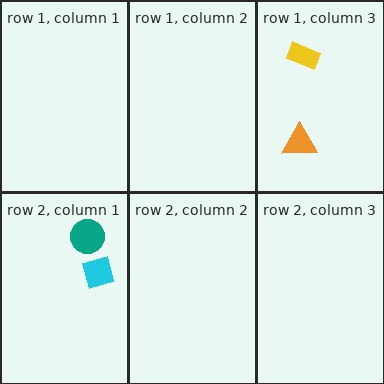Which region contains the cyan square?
The row 2, column 1 region.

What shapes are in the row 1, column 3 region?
The orange triangle, the yellow rectangle.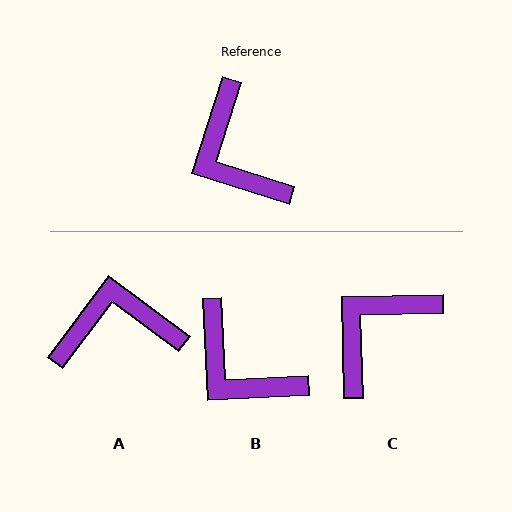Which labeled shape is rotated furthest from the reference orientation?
A, about 109 degrees away.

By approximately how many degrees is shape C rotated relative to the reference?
Approximately 71 degrees clockwise.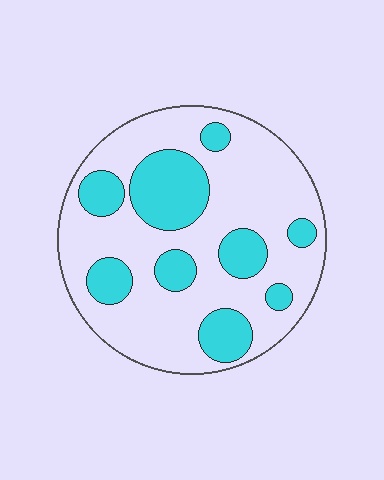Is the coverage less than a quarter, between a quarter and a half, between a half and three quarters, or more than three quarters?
Between a quarter and a half.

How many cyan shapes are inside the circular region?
9.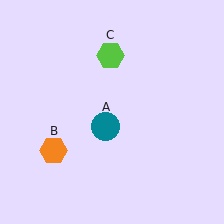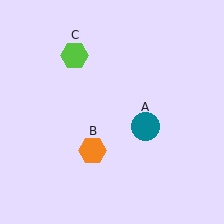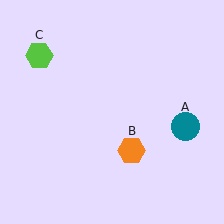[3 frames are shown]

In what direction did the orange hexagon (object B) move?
The orange hexagon (object B) moved right.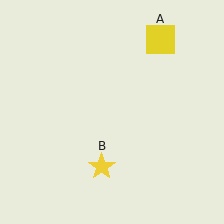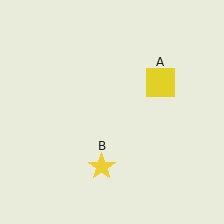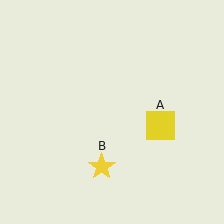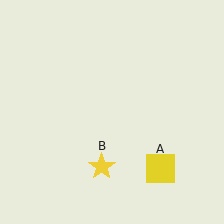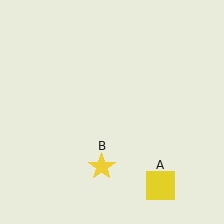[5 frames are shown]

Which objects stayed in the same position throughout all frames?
Yellow star (object B) remained stationary.